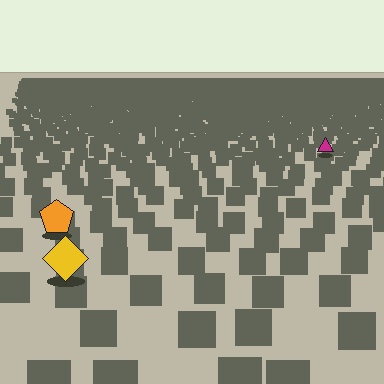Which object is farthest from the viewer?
The magenta triangle is farthest from the viewer. It appears smaller and the ground texture around it is denser.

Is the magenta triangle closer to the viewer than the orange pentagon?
No. The orange pentagon is closer — you can tell from the texture gradient: the ground texture is coarser near it.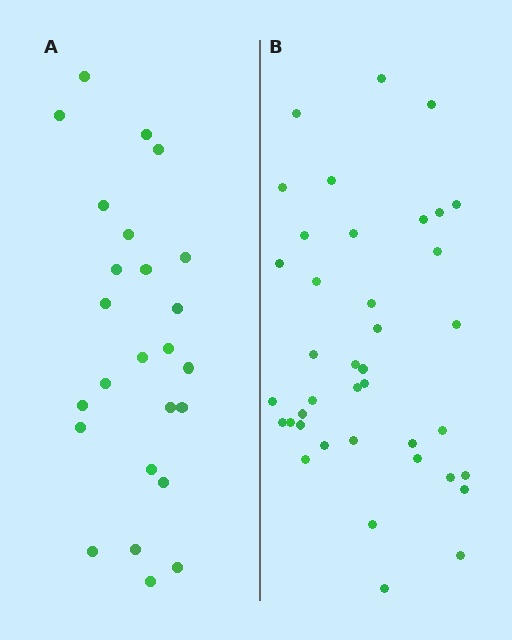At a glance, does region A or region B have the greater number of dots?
Region B (the right region) has more dots.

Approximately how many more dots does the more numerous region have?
Region B has approximately 15 more dots than region A.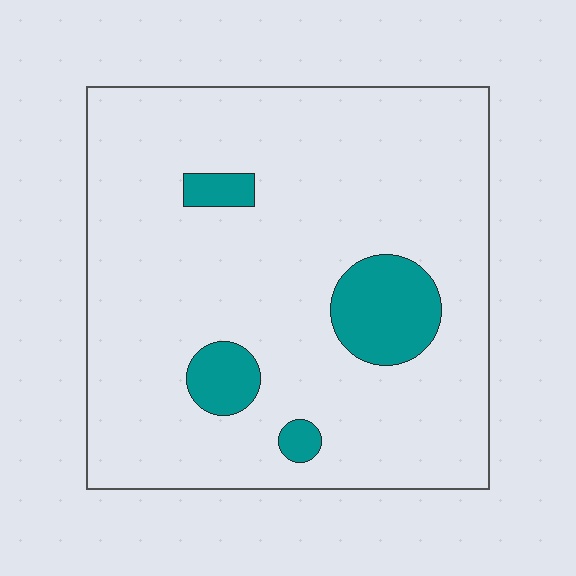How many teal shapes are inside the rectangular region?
4.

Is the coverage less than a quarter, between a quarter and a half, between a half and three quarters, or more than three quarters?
Less than a quarter.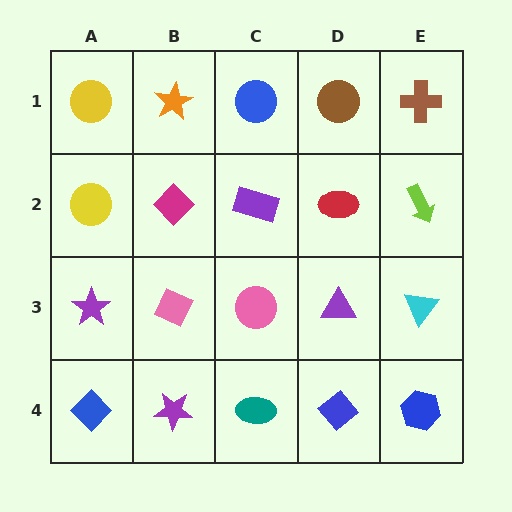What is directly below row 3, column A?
A blue diamond.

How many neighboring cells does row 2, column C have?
4.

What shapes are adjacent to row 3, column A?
A yellow circle (row 2, column A), a blue diamond (row 4, column A), a pink diamond (row 3, column B).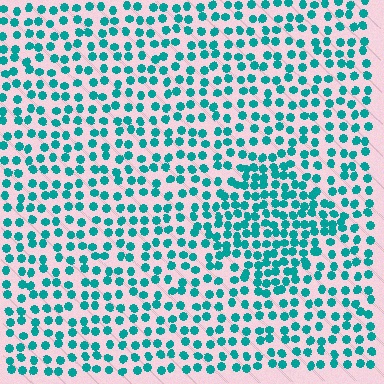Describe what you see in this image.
The image contains small teal elements arranged at two different densities. A diamond-shaped region is visible where the elements are more densely packed than the surrounding area.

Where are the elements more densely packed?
The elements are more densely packed inside the diamond boundary.